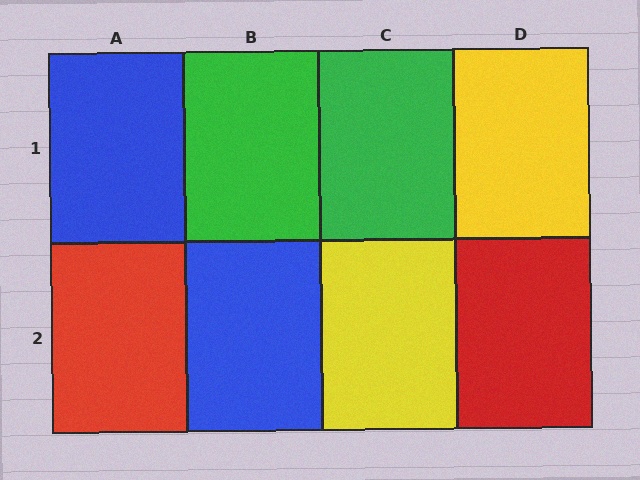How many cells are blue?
2 cells are blue.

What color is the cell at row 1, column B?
Green.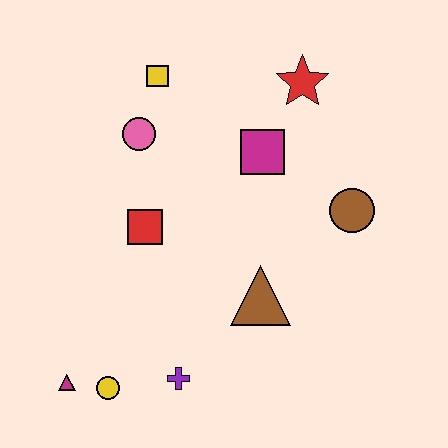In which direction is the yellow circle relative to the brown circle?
The yellow circle is to the left of the brown circle.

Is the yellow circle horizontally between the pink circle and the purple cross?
No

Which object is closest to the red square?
The pink circle is closest to the red square.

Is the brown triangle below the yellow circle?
No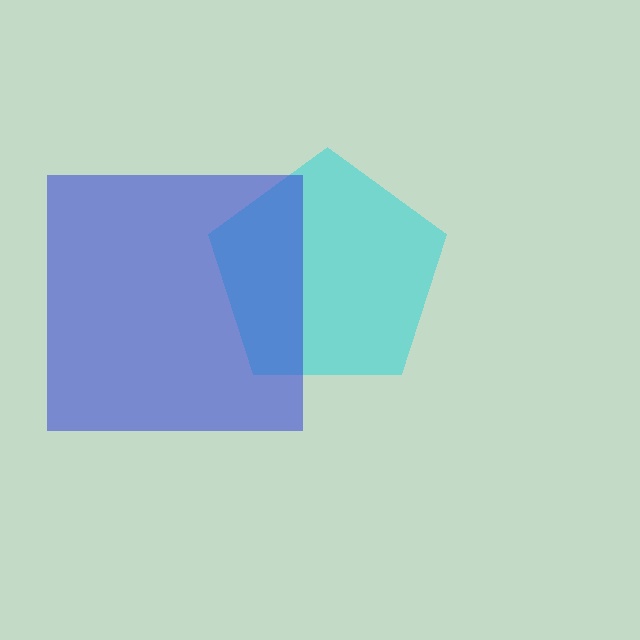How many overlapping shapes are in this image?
There are 2 overlapping shapes in the image.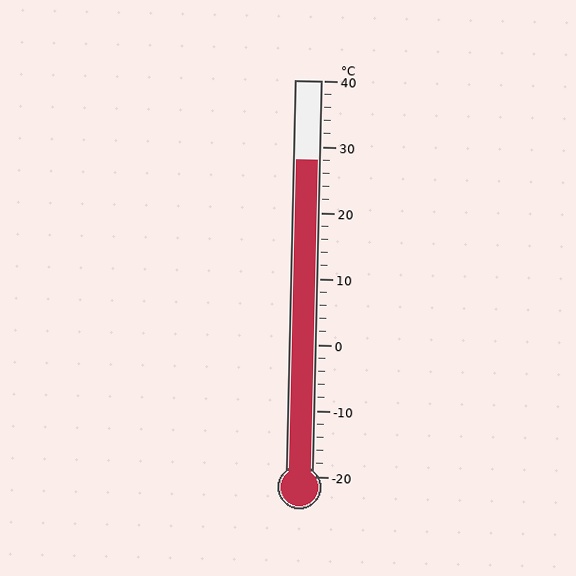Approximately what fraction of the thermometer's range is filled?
The thermometer is filled to approximately 80% of its range.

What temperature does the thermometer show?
The thermometer shows approximately 28°C.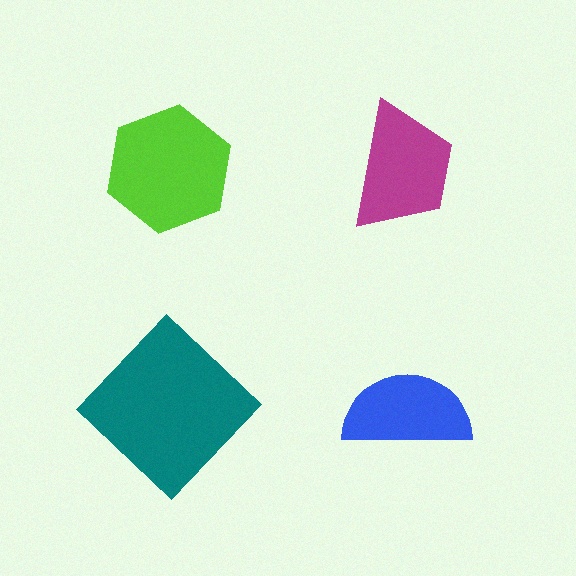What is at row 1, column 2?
A magenta trapezoid.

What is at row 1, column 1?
A lime hexagon.